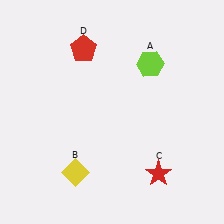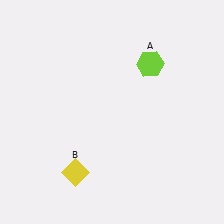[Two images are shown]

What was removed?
The red star (C), the red pentagon (D) were removed in Image 2.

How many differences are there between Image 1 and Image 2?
There are 2 differences between the two images.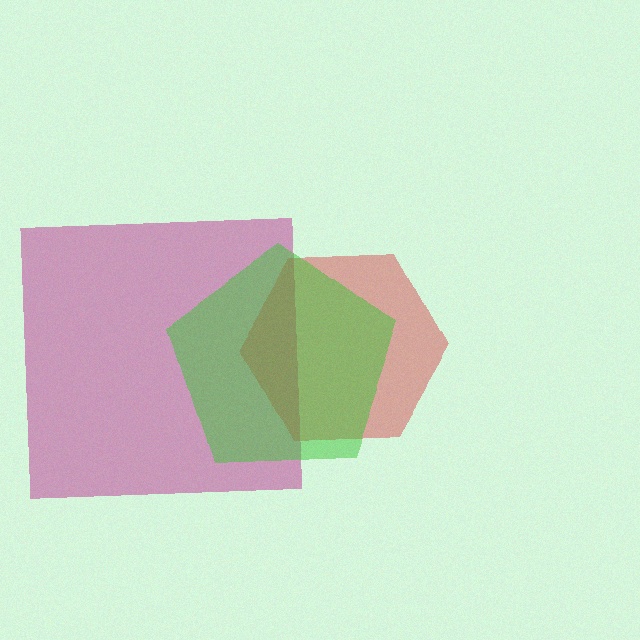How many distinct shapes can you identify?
There are 3 distinct shapes: a magenta square, a red hexagon, a green pentagon.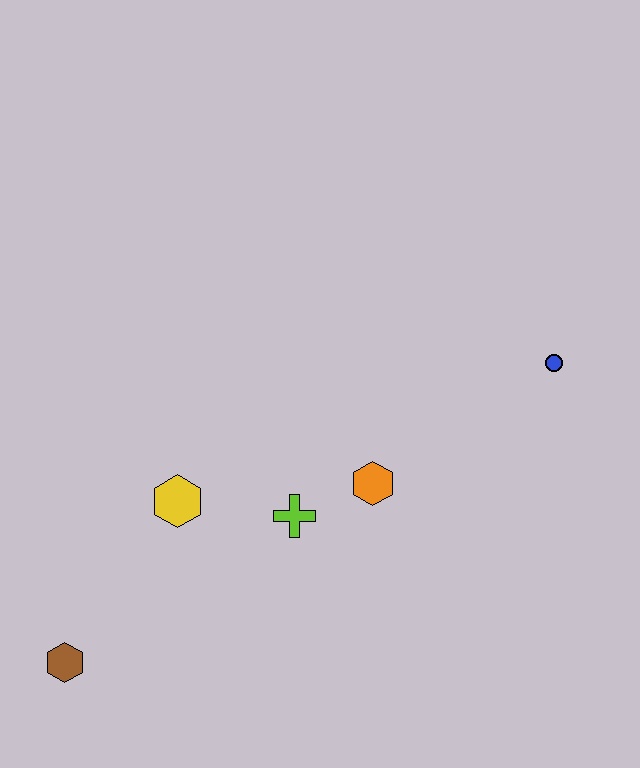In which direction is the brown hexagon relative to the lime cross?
The brown hexagon is to the left of the lime cross.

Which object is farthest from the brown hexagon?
The blue circle is farthest from the brown hexagon.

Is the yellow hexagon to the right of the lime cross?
No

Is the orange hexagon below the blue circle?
Yes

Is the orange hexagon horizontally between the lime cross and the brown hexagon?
No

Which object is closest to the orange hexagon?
The lime cross is closest to the orange hexagon.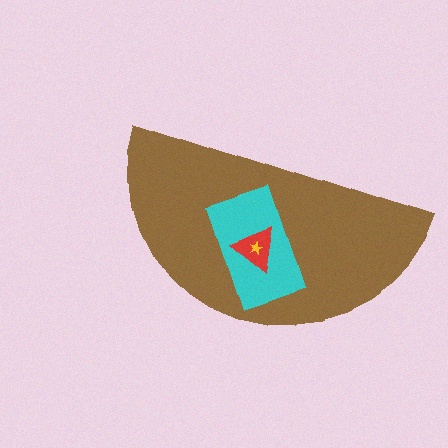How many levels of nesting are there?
4.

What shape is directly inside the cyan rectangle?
The red triangle.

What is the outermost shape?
The brown semicircle.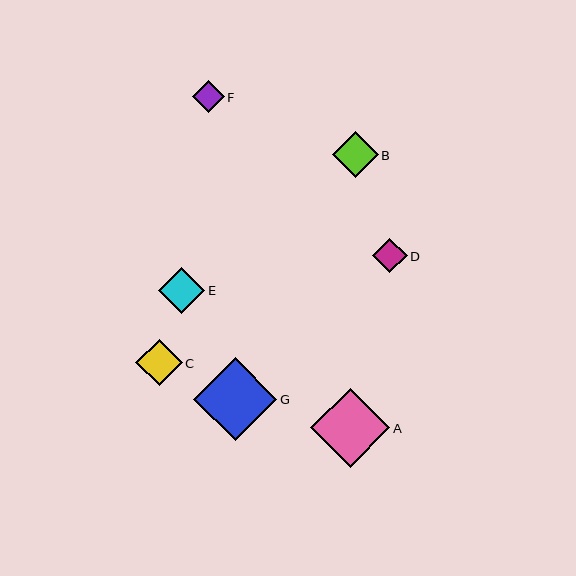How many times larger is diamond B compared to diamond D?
Diamond B is approximately 1.3 times the size of diamond D.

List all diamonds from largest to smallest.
From largest to smallest: G, A, C, E, B, D, F.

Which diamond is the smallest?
Diamond F is the smallest with a size of approximately 32 pixels.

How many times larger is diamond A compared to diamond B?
Diamond A is approximately 1.7 times the size of diamond B.